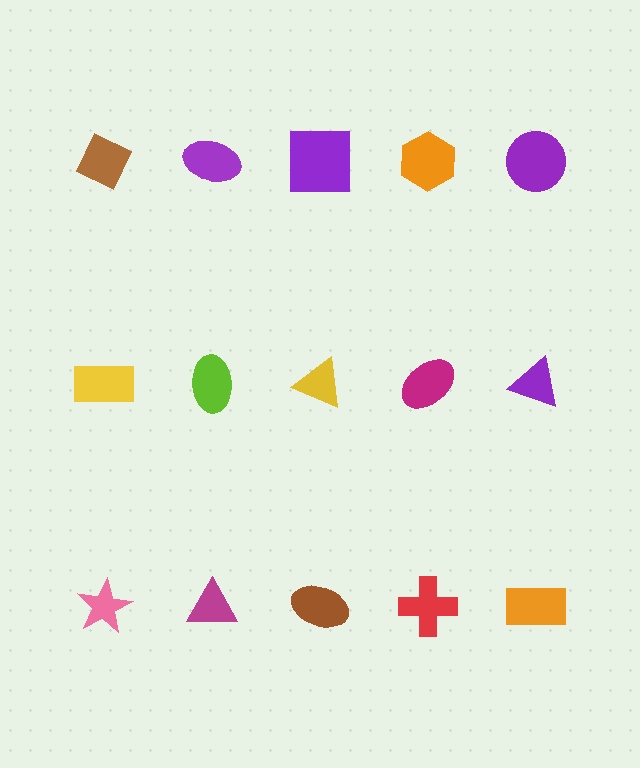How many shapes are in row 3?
5 shapes.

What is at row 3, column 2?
A magenta triangle.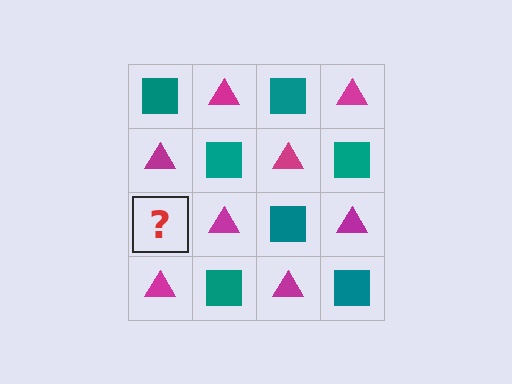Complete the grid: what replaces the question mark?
The question mark should be replaced with a teal square.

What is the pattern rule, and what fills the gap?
The rule is that it alternates teal square and magenta triangle in a checkerboard pattern. The gap should be filled with a teal square.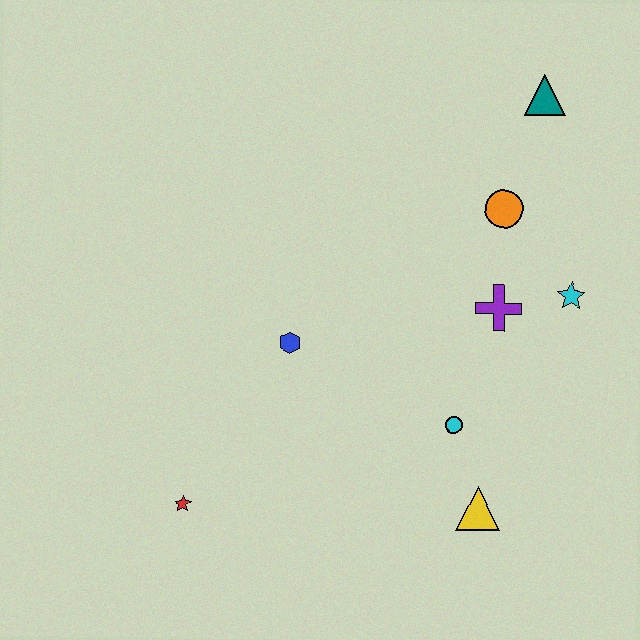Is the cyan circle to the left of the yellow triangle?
Yes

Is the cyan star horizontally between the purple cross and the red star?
No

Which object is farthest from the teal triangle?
The red star is farthest from the teal triangle.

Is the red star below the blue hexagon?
Yes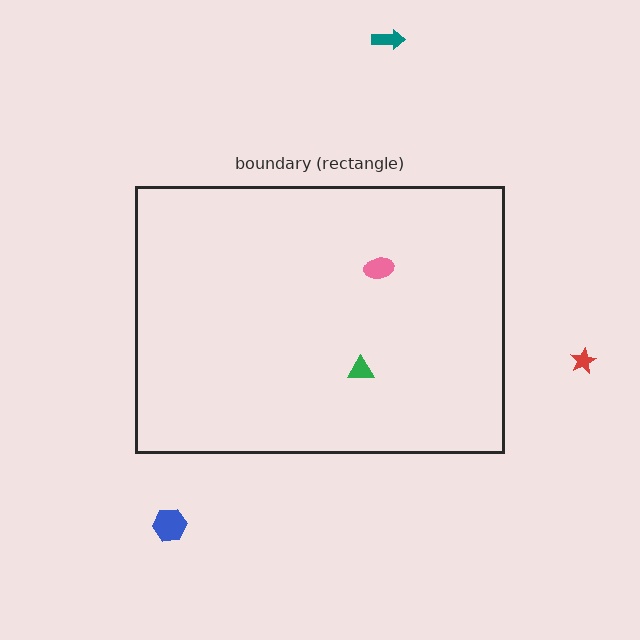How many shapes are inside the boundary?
2 inside, 3 outside.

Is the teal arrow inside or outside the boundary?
Outside.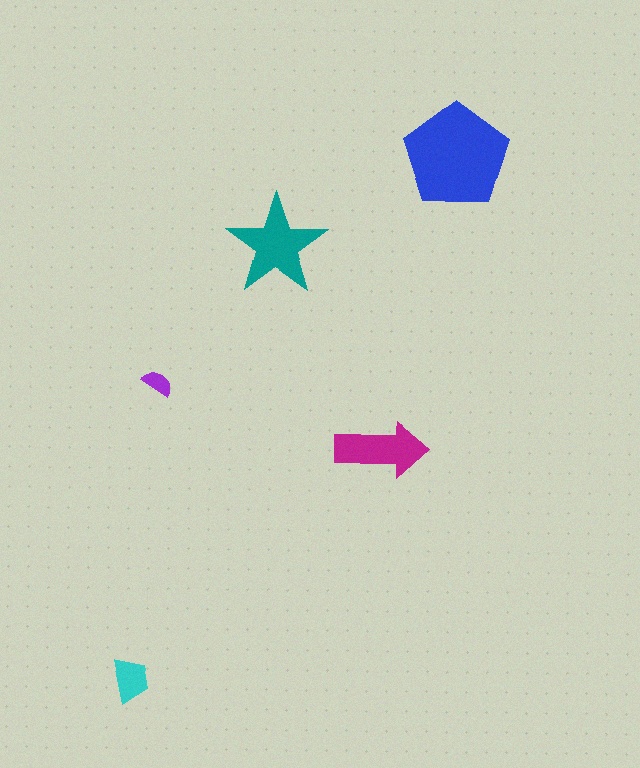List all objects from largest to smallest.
The blue pentagon, the teal star, the magenta arrow, the cyan trapezoid, the purple semicircle.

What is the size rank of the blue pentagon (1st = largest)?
1st.